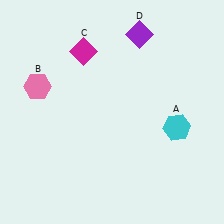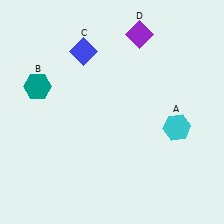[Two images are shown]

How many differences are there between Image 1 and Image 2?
There are 2 differences between the two images.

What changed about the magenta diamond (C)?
In Image 1, C is magenta. In Image 2, it changed to blue.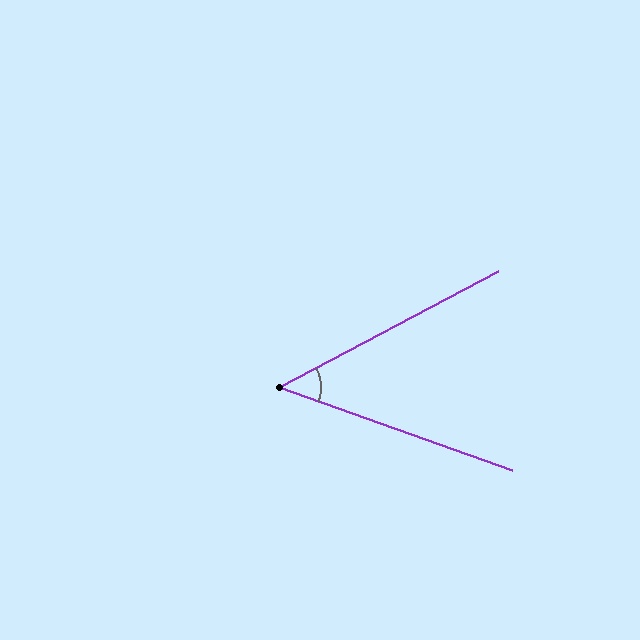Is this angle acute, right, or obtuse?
It is acute.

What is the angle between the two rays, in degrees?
Approximately 48 degrees.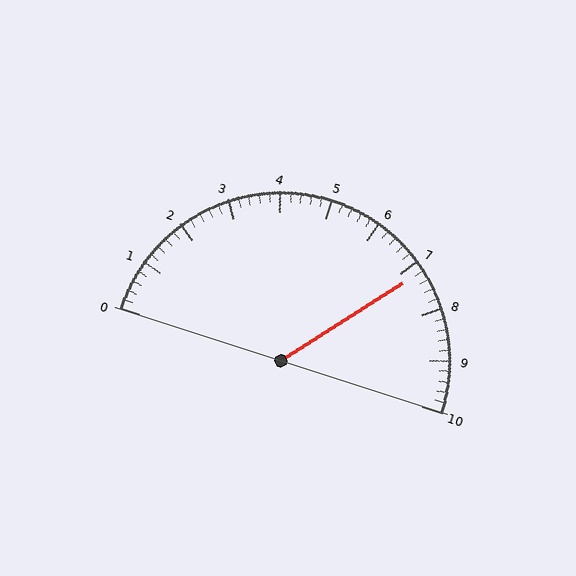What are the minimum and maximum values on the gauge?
The gauge ranges from 0 to 10.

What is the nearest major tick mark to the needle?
The nearest major tick mark is 7.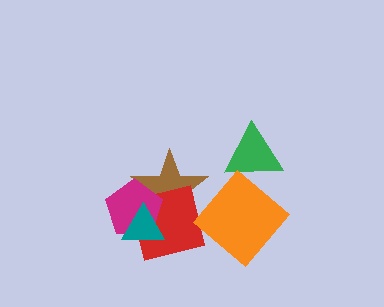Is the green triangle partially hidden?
No, no other shape covers it.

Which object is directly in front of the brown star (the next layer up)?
The red square is directly in front of the brown star.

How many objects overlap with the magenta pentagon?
3 objects overlap with the magenta pentagon.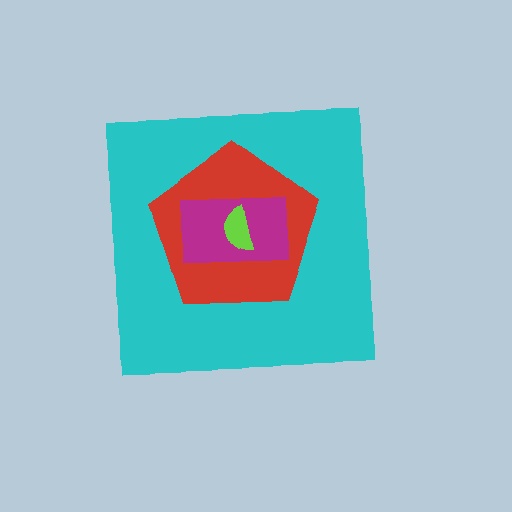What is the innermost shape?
The lime semicircle.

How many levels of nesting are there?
4.